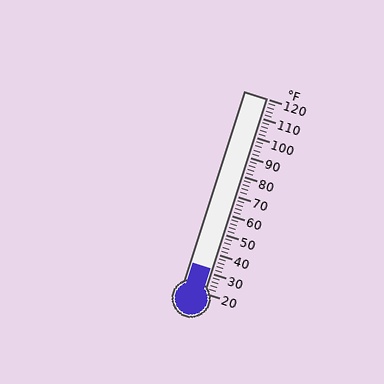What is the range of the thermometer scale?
The thermometer scale ranges from 20°F to 120°F.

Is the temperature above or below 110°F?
The temperature is below 110°F.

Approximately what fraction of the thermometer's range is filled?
The thermometer is filled to approximately 10% of its range.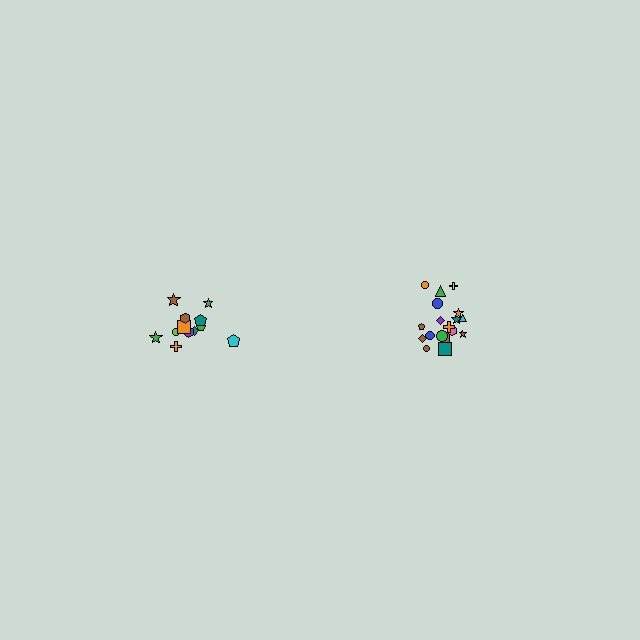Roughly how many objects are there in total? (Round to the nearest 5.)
Roughly 30 objects in total.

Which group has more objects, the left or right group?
The right group.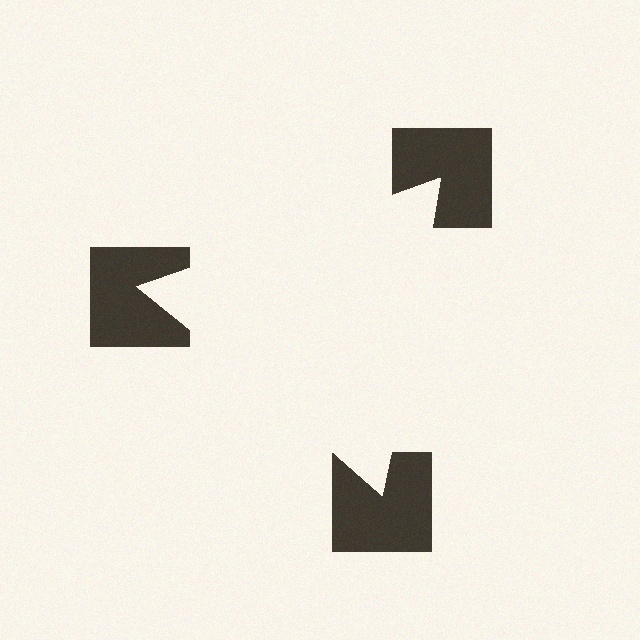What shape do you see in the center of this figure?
An illusory triangle — its edges are inferred from the aligned wedge cuts in the notched squares, not physically drawn.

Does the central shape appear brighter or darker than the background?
It typically appears slightly brighter than the background, even though no actual brightness change is drawn.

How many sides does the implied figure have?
3 sides.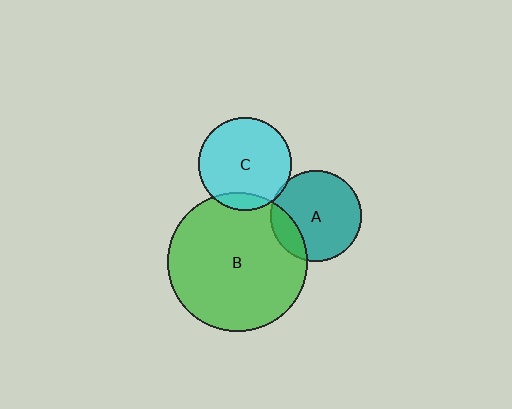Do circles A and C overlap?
Yes.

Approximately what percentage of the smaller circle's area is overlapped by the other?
Approximately 5%.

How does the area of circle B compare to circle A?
Approximately 2.3 times.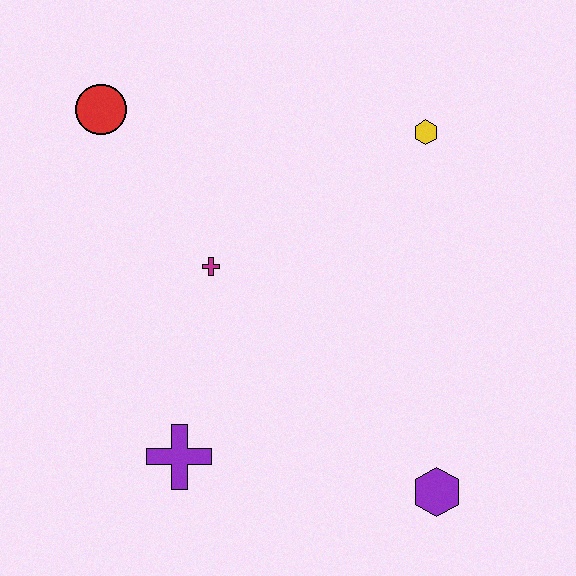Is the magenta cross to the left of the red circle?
No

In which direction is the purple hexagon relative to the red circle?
The purple hexagon is below the red circle.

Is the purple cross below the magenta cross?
Yes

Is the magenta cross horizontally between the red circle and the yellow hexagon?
Yes